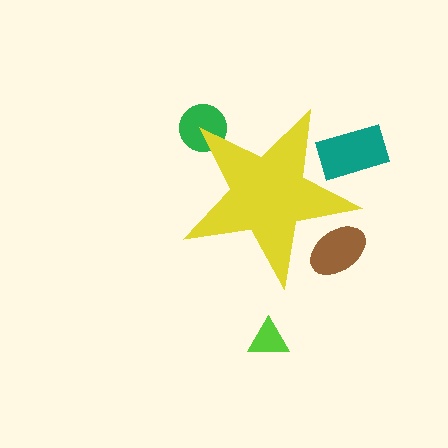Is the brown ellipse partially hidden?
Yes, the brown ellipse is partially hidden behind the yellow star.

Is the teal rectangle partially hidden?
Yes, the teal rectangle is partially hidden behind the yellow star.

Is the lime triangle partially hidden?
No, the lime triangle is fully visible.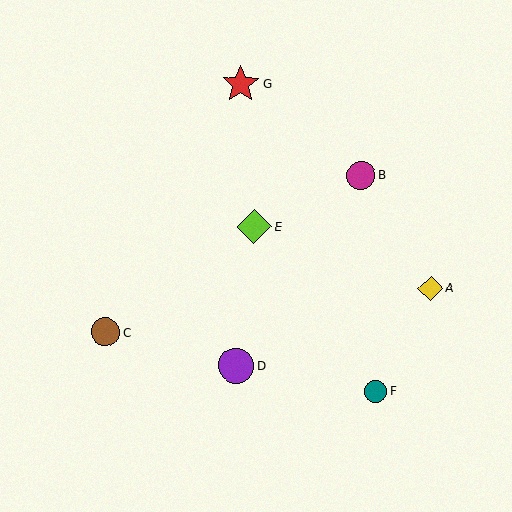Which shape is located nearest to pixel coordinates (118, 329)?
The brown circle (labeled C) at (105, 332) is nearest to that location.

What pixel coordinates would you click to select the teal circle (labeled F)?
Click at (375, 391) to select the teal circle F.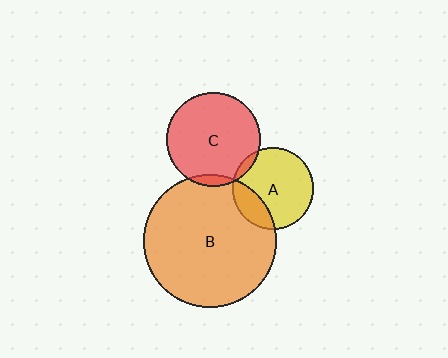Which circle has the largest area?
Circle B (orange).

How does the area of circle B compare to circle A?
Approximately 2.7 times.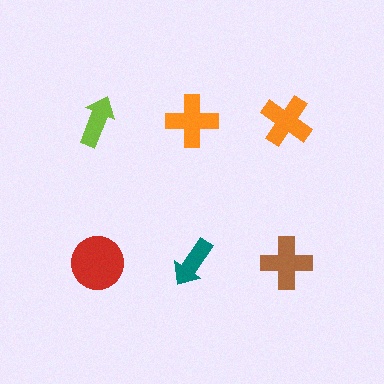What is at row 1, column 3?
An orange cross.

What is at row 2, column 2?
A teal arrow.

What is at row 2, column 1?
A red circle.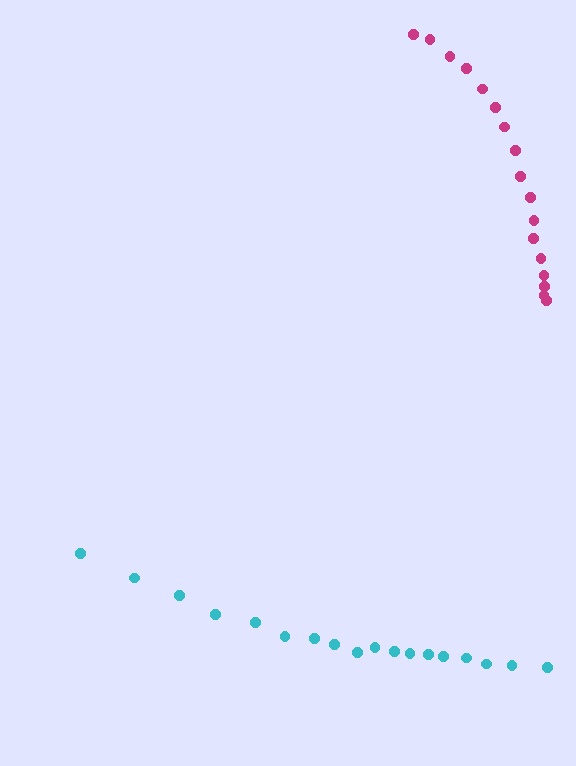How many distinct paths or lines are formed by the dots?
There are 2 distinct paths.